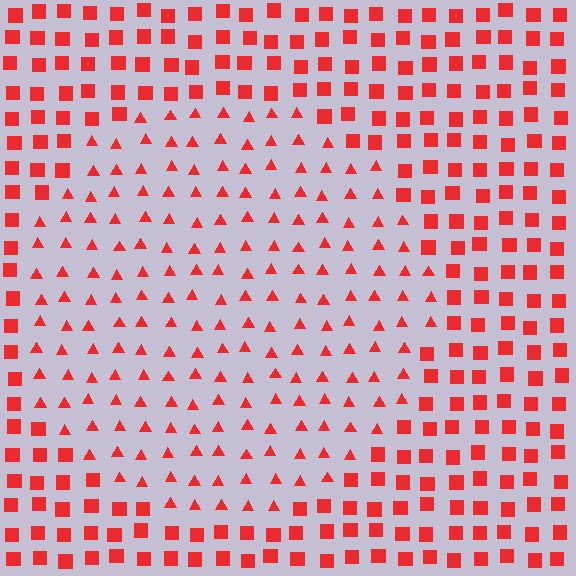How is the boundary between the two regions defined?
The boundary is defined by a change in element shape: triangles inside vs. squares outside. All elements share the same color and spacing.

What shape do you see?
I see a circle.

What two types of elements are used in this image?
The image uses triangles inside the circle region and squares outside it.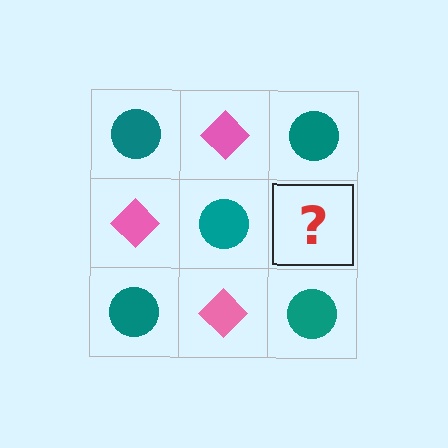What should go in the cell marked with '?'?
The missing cell should contain a pink diamond.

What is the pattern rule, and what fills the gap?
The rule is that it alternates teal circle and pink diamond in a checkerboard pattern. The gap should be filled with a pink diamond.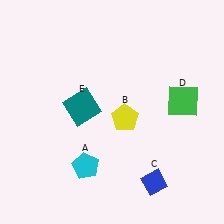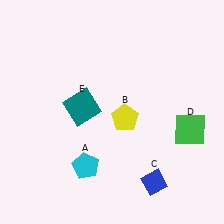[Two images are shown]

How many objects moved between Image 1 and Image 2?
1 object moved between the two images.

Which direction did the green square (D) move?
The green square (D) moved down.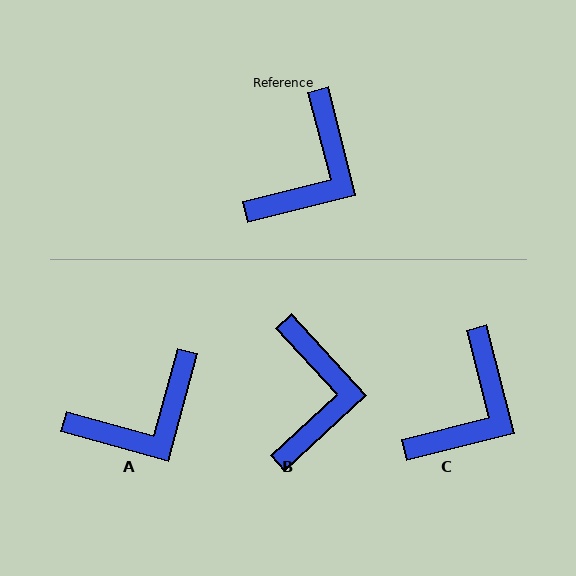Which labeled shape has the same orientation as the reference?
C.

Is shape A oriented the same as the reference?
No, it is off by about 30 degrees.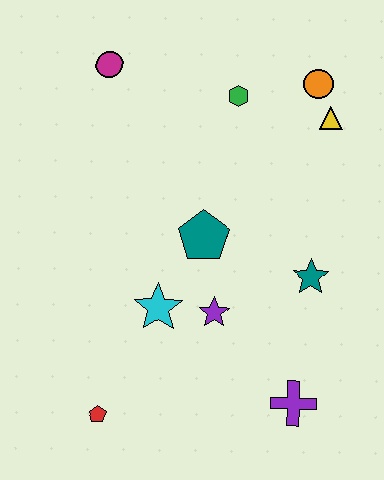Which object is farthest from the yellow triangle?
The red pentagon is farthest from the yellow triangle.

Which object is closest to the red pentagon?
The cyan star is closest to the red pentagon.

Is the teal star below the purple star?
No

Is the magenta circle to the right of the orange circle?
No